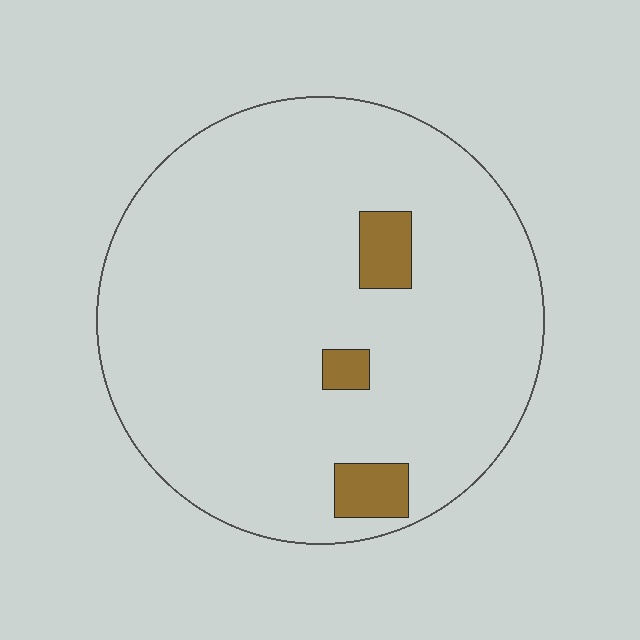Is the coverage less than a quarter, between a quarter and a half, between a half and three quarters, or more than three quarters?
Less than a quarter.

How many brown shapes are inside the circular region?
3.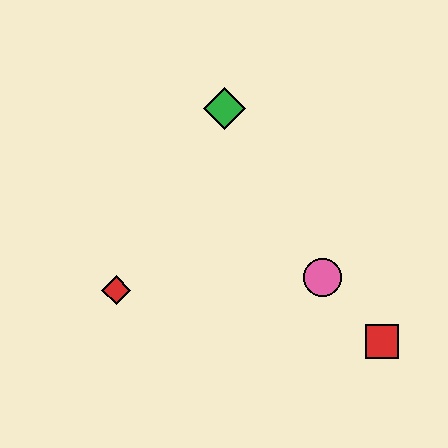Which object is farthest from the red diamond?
The red square is farthest from the red diamond.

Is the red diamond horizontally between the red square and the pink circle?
No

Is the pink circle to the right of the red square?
No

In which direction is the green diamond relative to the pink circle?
The green diamond is above the pink circle.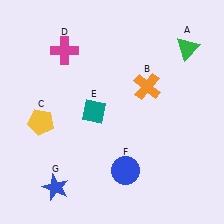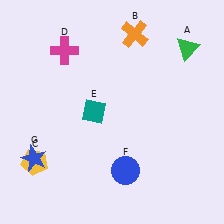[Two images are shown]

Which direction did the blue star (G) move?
The blue star (G) moved up.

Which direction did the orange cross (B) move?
The orange cross (B) moved up.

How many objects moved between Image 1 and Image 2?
3 objects moved between the two images.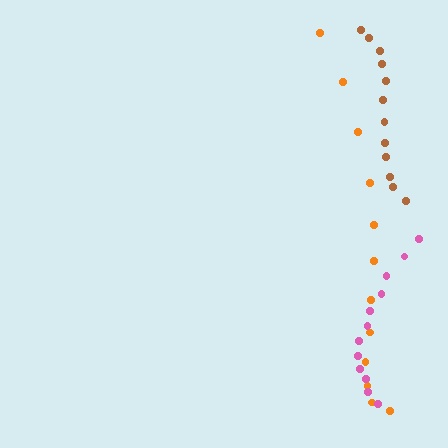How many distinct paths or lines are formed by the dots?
There are 3 distinct paths.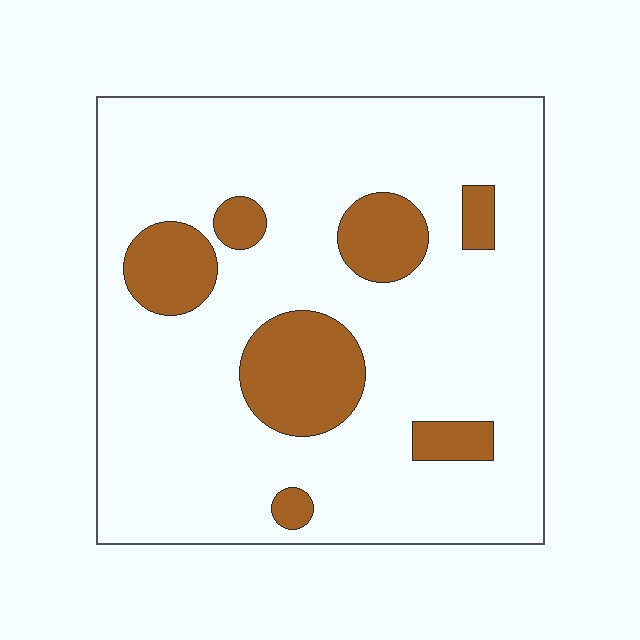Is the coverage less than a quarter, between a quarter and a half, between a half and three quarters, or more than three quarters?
Less than a quarter.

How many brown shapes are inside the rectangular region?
7.